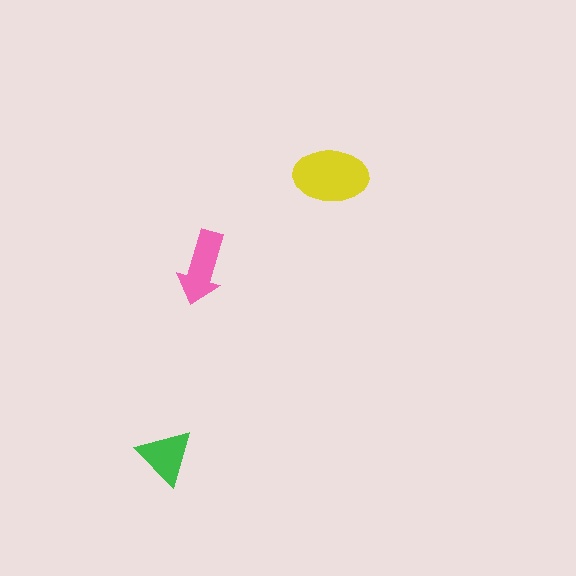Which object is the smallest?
The green triangle.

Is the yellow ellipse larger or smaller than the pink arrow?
Larger.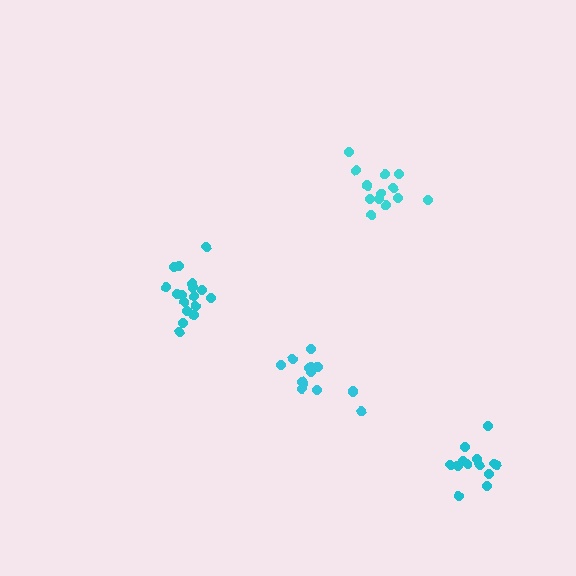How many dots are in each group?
Group 1: 13 dots, Group 2: 13 dots, Group 3: 17 dots, Group 4: 13 dots (56 total).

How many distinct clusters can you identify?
There are 4 distinct clusters.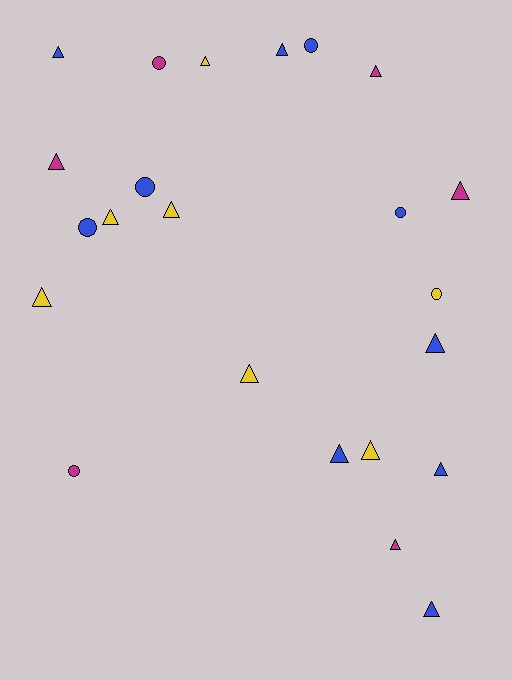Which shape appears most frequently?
Triangle, with 16 objects.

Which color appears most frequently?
Blue, with 10 objects.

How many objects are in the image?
There are 23 objects.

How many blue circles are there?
There are 4 blue circles.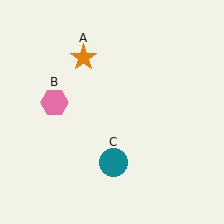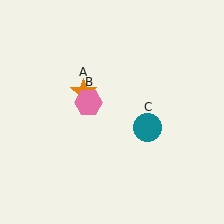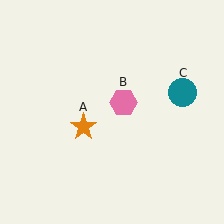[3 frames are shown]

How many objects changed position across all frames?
3 objects changed position: orange star (object A), pink hexagon (object B), teal circle (object C).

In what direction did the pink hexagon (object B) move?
The pink hexagon (object B) moved right.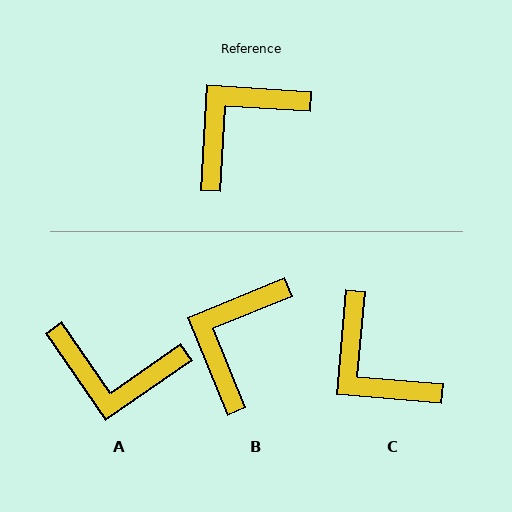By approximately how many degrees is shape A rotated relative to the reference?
Approximately 128 degrees counter-clockwise.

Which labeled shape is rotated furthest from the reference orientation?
A, about 128 degrees away.